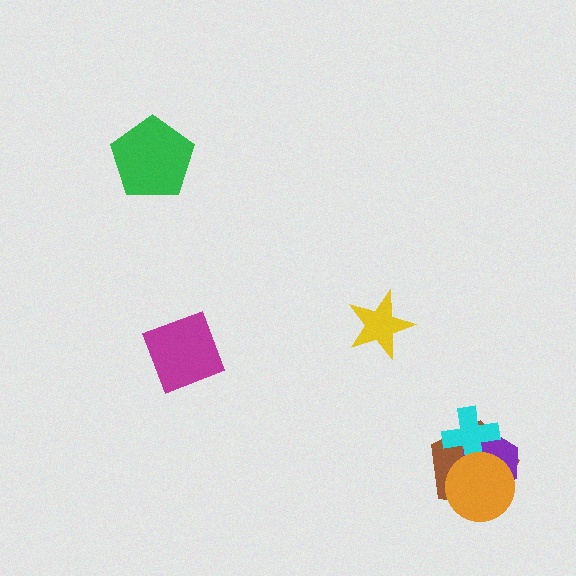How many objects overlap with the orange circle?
3 objects overlap with the orange circle.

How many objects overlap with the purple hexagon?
3 objects overlap with the purple hexagon.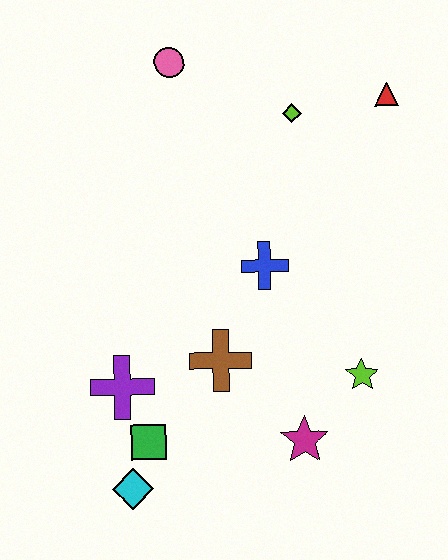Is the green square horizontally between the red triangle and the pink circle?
No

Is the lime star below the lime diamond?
Yes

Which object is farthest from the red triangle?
The cyan diamond is farthest from the red triangle.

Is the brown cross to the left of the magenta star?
Yes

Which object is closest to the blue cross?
The brown cross is closest to the blue cross.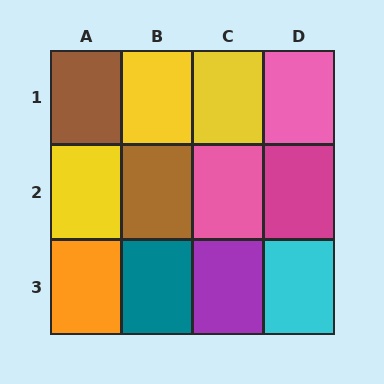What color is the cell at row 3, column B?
Teal.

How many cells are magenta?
1 cell is magenta.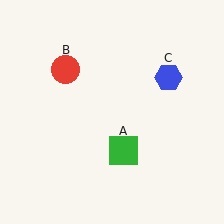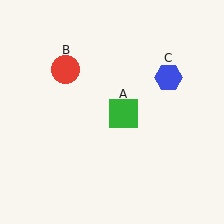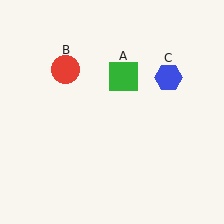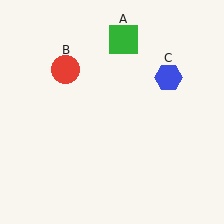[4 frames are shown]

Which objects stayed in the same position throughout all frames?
Red circle (object B) and blue hexagon (object C) remained stationary.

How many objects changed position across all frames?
1 object changed position: green square (object A).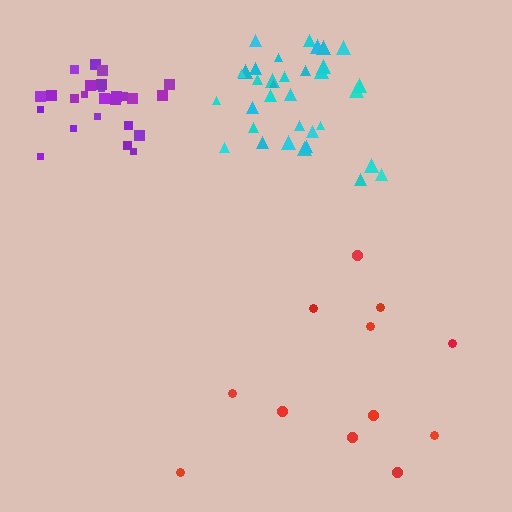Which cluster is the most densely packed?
Purple.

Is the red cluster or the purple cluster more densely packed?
Purple.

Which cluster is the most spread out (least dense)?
Red.